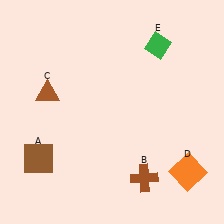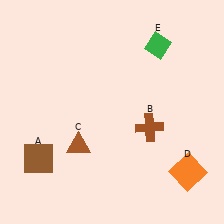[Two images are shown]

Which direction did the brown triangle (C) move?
The brown triangle (C) moved down.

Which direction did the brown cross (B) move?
The brown cross (B) moved up.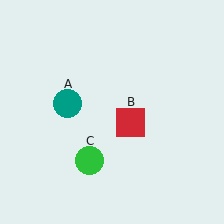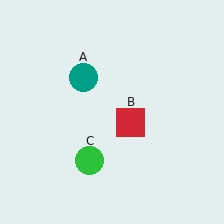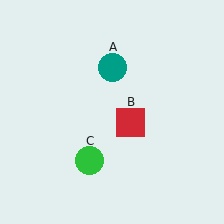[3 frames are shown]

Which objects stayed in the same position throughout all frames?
Red square (object B) and green circle (object C) remained stationary.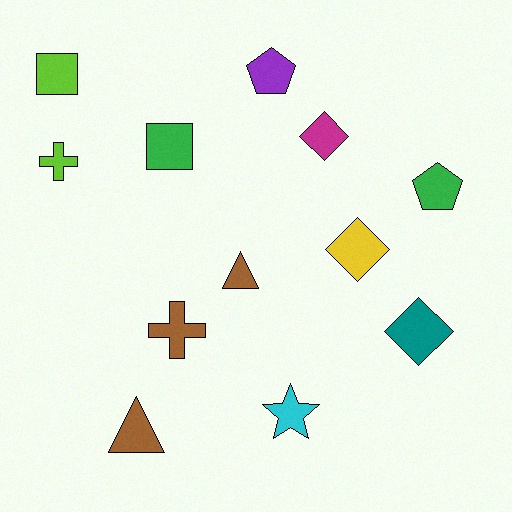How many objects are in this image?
There are 12 objects.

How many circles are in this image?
There are no circles.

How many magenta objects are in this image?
There is 1 magenta object.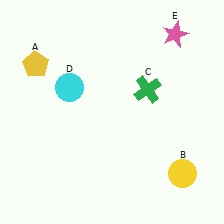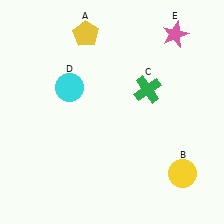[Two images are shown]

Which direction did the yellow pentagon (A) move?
The yellow pentagon (A) moved right.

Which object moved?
The yellow pentagon (A) moved right.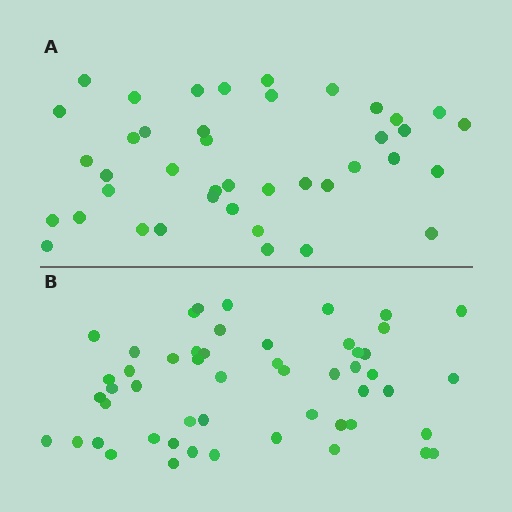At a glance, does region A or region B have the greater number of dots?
Region B (the bottom region) has more dots.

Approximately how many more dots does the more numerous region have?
Region B has roughly 12 or so more dots than region A.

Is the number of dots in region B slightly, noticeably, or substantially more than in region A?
Region B has noticeably more, but not dramatically so. The ratio is roughly 1.3 to 1.